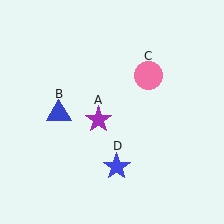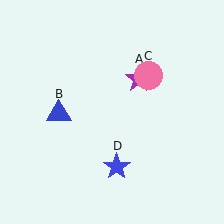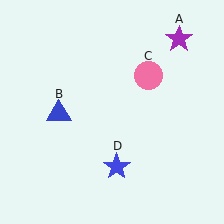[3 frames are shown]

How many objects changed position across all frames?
1 object changed position: purple star (object A).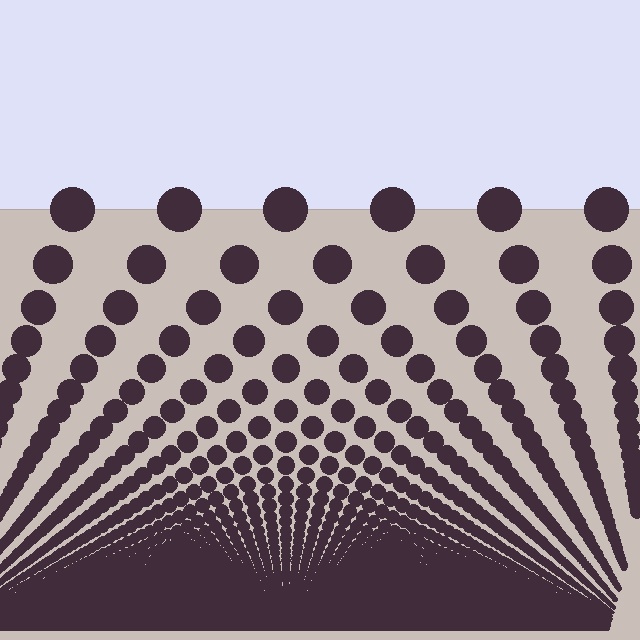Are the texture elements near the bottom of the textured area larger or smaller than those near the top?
Smaller. The gradient is inverted — elements near the bottom are smaller and denser.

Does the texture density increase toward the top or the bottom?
Density increases toward the bottom.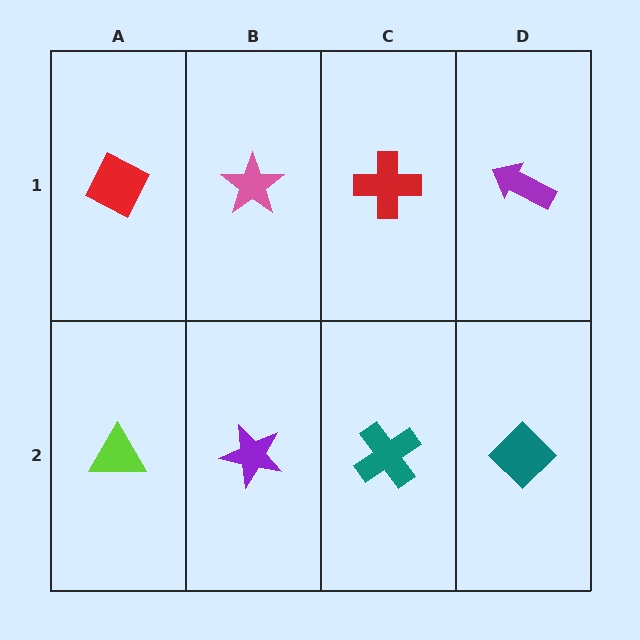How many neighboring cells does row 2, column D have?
2.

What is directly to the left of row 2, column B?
A lime triangle.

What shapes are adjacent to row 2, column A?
A red diamond (row 1, column A), a purple star (row 2, column B).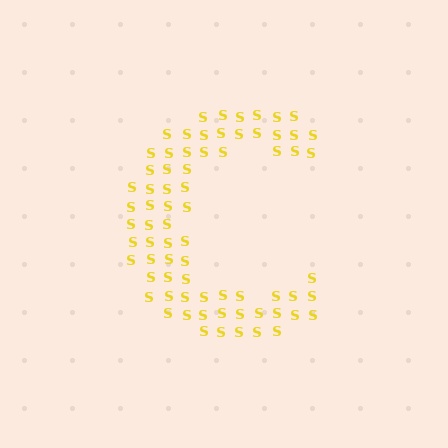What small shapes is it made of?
It is made of small letter S's.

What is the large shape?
The large shape is the letter C.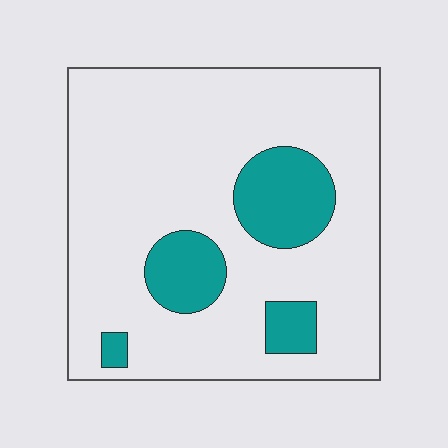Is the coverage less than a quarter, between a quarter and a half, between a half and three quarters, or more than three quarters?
Less than a quarter.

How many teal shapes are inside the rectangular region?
4.